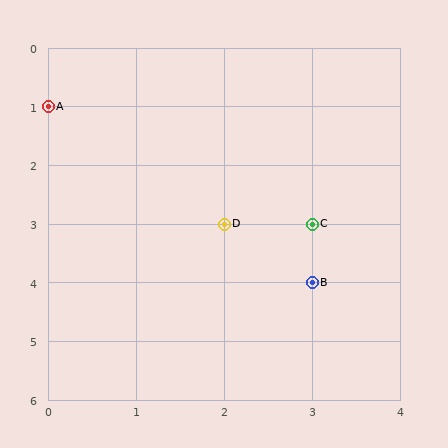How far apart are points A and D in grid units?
Points A and D are 2 columns and 2 rows apart (about 2.8 grid units diagonally).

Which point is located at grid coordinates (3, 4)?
Point B is at (3, 4).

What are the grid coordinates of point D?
Point D is at grid coordinates (2, 3).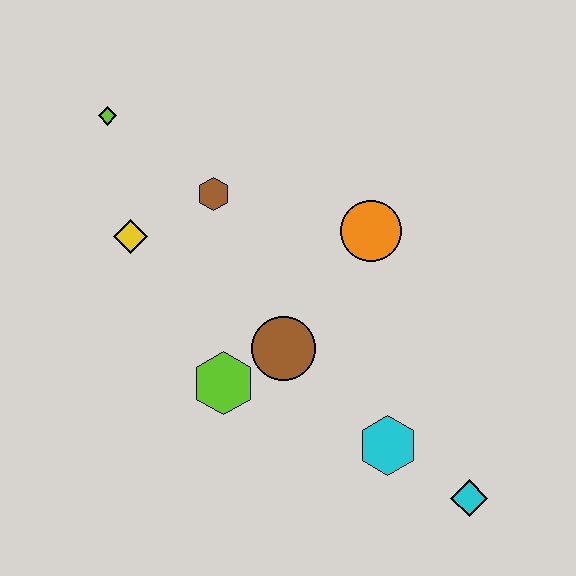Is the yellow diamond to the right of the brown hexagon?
No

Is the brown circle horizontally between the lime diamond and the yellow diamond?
No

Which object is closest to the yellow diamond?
The brown hexagon is closest to the yellow diamond.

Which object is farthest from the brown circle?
The lime diamond is farthest from the brown circle.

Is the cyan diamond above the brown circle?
No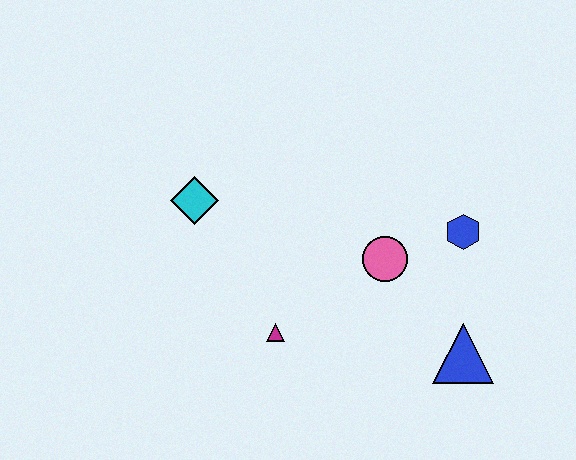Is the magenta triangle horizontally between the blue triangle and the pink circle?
No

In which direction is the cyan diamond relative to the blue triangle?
The cyan diamond is to the left of the blue triangle.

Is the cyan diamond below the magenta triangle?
No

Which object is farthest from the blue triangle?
The cyan diamond is farthest from the blue triangle.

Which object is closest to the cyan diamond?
The magenta triangle is closest to the cyan diamond.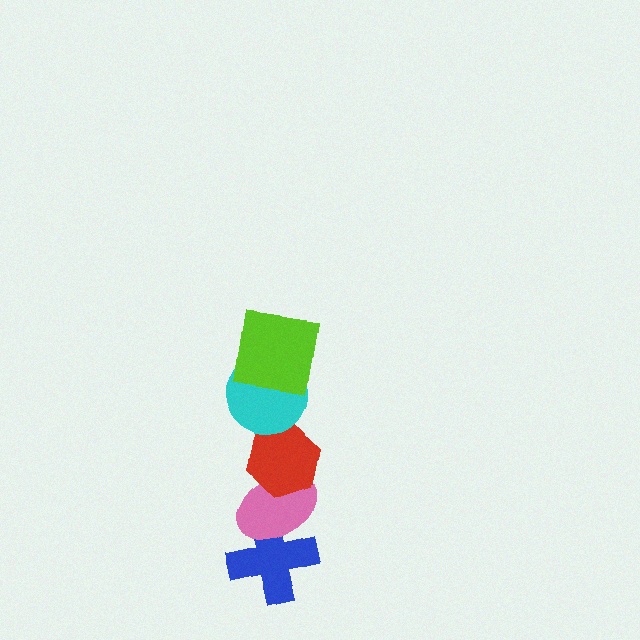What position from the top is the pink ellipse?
The pink ellipse is 4th from the top.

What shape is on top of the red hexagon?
The cyan circle is on top of the red hexagon.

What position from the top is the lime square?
The lime square is 1st from the top.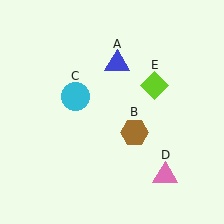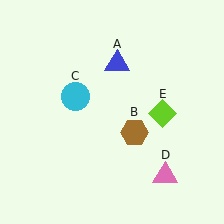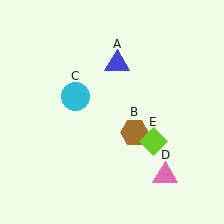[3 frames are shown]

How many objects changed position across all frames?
1 object changed position: lime diamond (object E).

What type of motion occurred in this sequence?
The lime diamond (object E) rotated clockwise around the center of the scene.